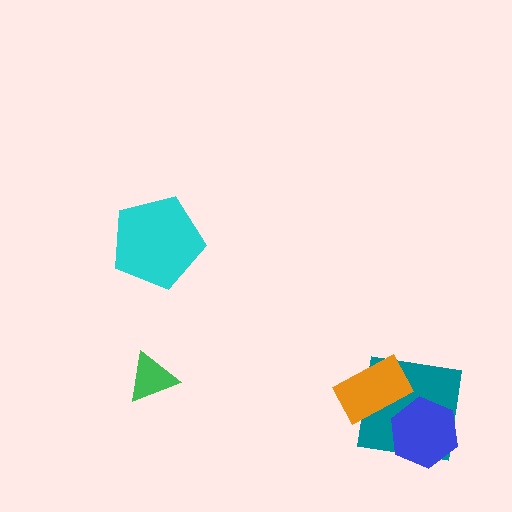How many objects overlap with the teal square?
2 objects overlap with the teal square.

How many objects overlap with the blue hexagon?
1 object overlaps with the blue hexagon.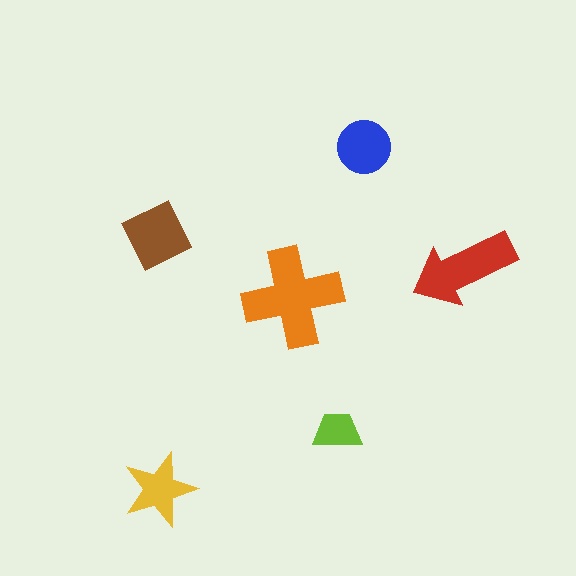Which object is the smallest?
The lime trapezoid.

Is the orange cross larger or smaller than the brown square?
Larger.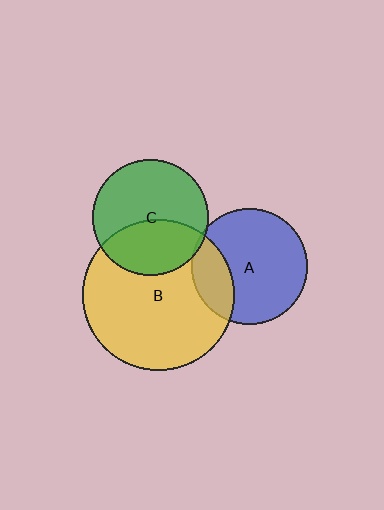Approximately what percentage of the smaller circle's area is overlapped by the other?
Approximately 40%.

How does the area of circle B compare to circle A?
Approximately 1.7 times.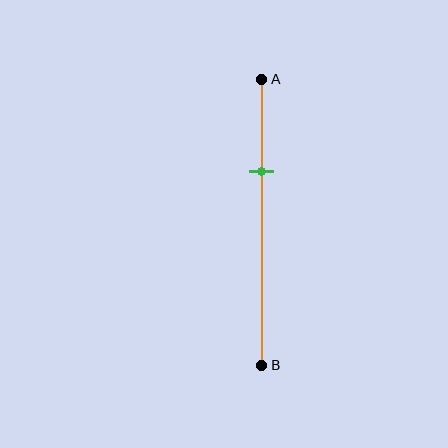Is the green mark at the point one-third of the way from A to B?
Yes, the mark is approximately at the one-third point.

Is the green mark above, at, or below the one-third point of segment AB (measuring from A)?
The green mark is approximately at the one-third point of segment AB.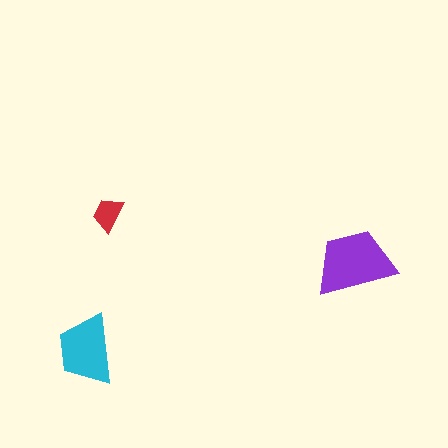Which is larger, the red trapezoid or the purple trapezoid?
The purple one.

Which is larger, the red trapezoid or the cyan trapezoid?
The cyan one.